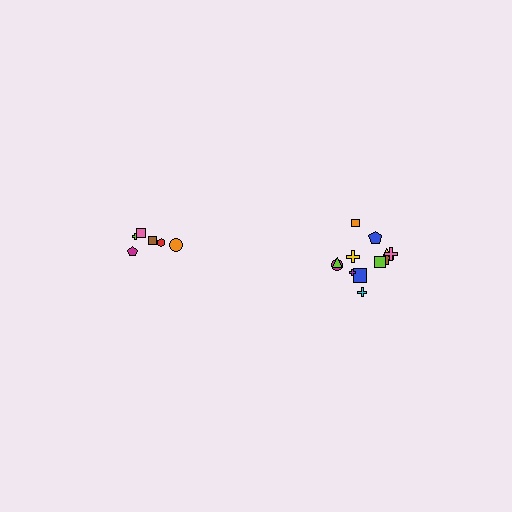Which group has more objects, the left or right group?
The right group.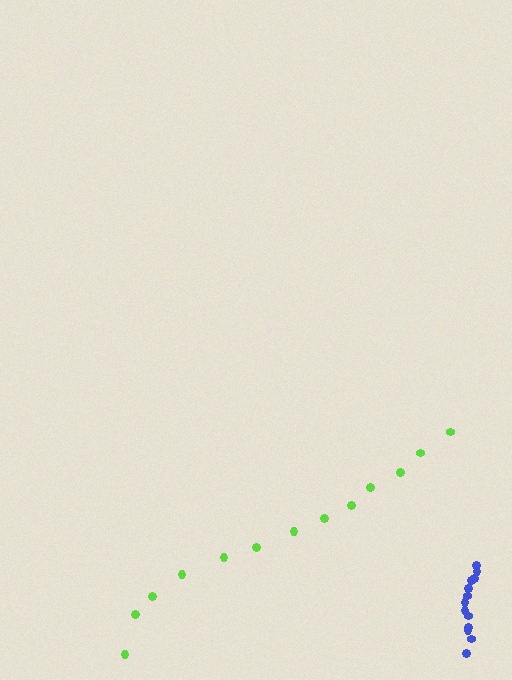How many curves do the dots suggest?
There are 2 distinct paths.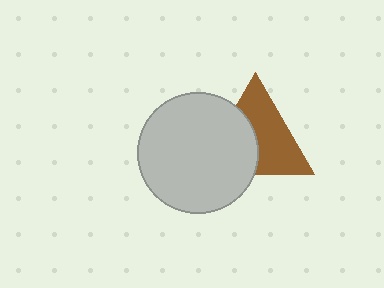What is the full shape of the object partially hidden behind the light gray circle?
The partially hidden object is a brown triangle.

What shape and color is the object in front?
The object in front is a light gray circle.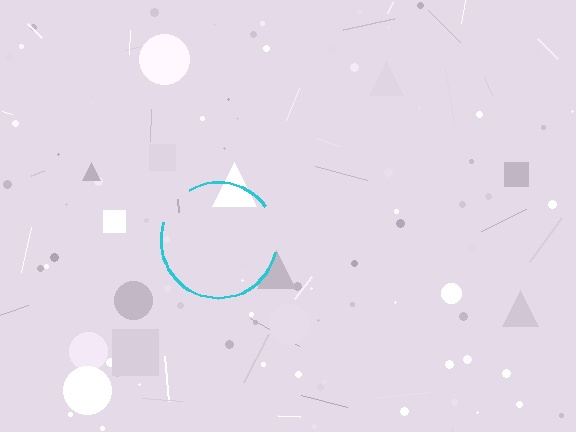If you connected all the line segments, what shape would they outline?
They would outline a circle.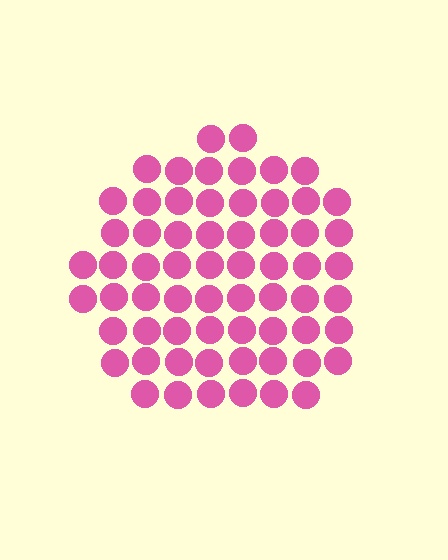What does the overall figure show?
The overall figure shows a circle.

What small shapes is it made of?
It is made of small circles.